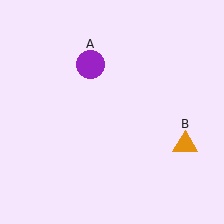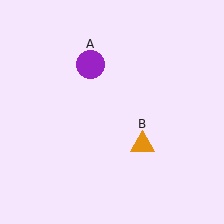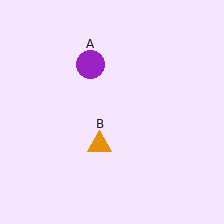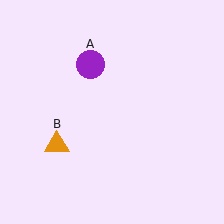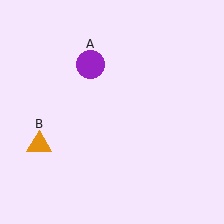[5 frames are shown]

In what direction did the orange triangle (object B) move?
The orange triangle (object B) moved left.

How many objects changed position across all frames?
1 object changed position: orange triangle (object B).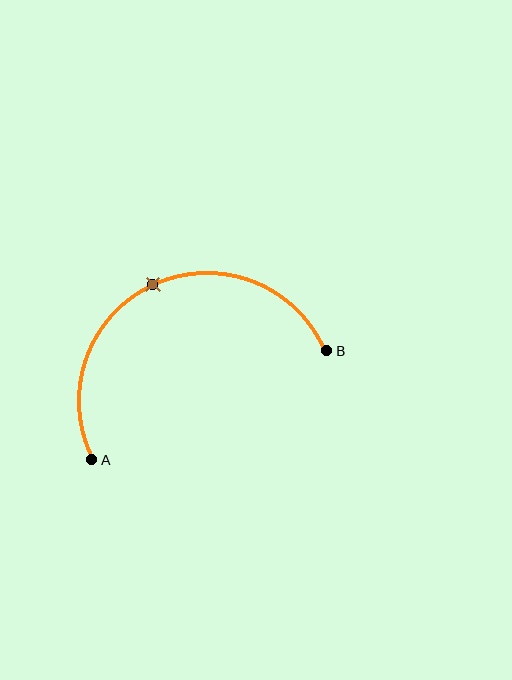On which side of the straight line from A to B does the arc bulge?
The arc bulges above the straight line connecting A and B.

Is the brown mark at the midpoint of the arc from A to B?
Yes. The brown mark lies on the arc at equal arc-length from both A and B — it is the arc midpoint.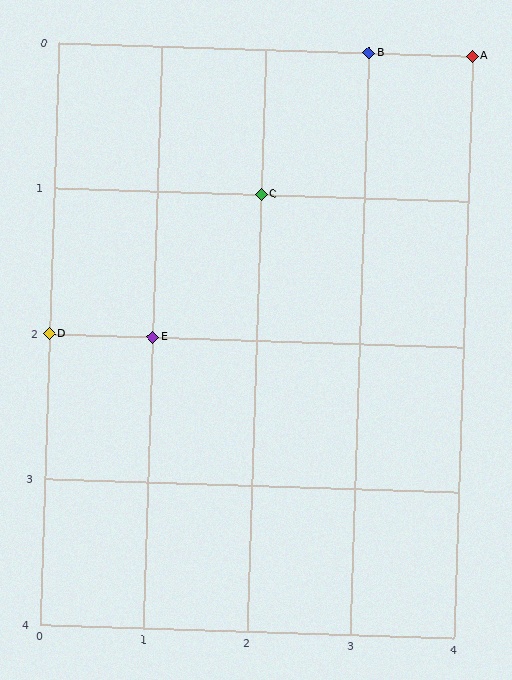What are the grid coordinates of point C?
Point C is at grid coordinates (2, 1).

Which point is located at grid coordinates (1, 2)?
Point E is at (1, 2).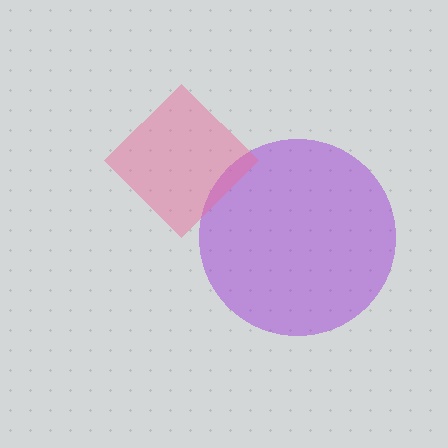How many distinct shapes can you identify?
There are 2 distinct shapes: a purple circle, a pink diamond.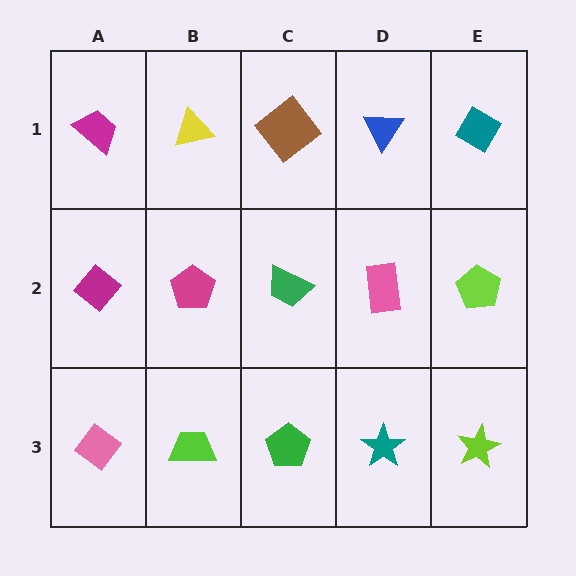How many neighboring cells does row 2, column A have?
3.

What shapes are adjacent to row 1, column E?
A lime pentagon (row 2, column E), a blue triangle (row 1, column D).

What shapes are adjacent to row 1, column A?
A magenta diamond (row 2, column A), a yellow triangle (row 1, column B).